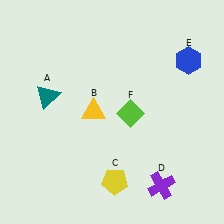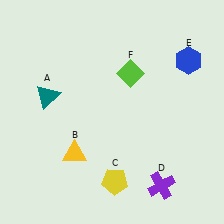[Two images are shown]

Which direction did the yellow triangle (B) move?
The yellow triangle (B) moved down.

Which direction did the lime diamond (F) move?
The lime diamond (F) moved up.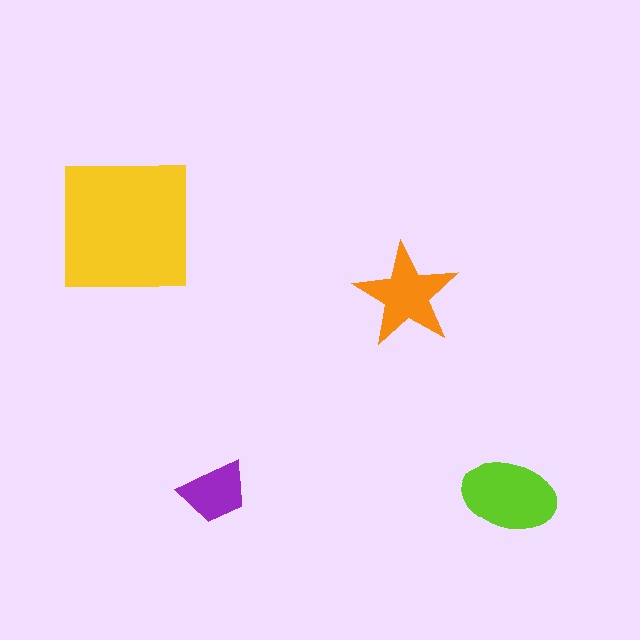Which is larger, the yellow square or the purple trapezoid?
The yellow square.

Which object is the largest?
The yellow square.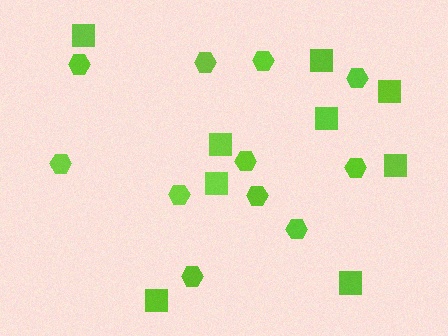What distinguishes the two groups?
There are 2 groups: one group of squares (9) and one group of hexagons (11).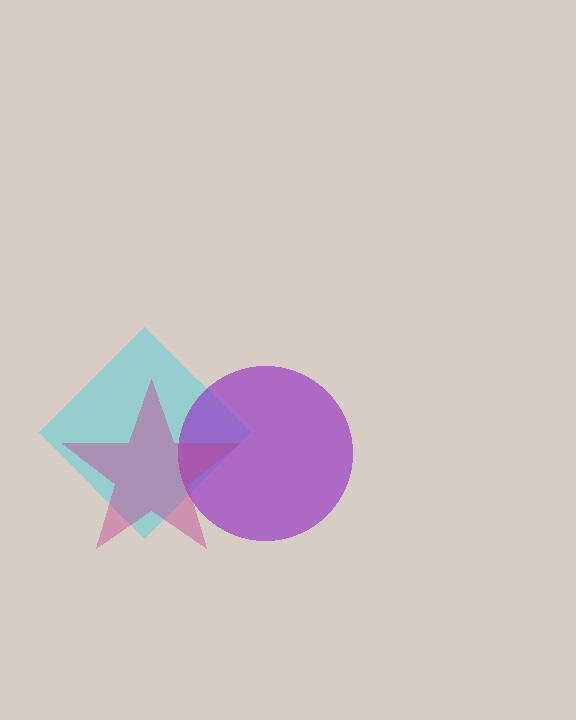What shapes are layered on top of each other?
The layered shapes are: a cyan diamond, a purple circle, a magenta star.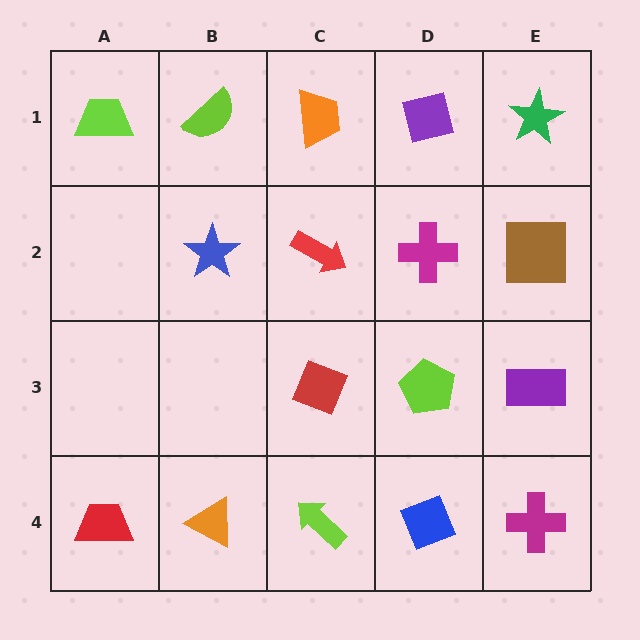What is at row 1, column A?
A lime trapezoid.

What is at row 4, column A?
A red trapezoid.